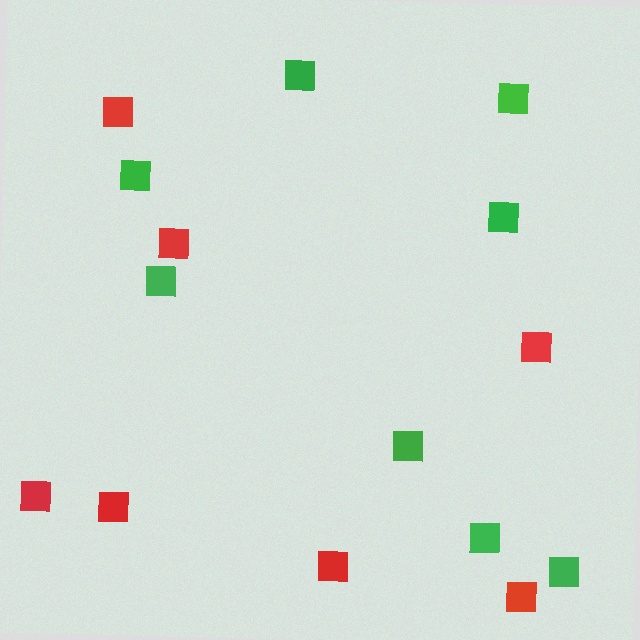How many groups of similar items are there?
There are 2 groups: one group of red squares (7) and one group of green squares (8).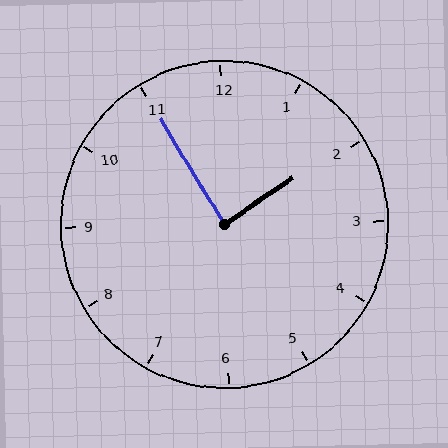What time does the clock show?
1:55.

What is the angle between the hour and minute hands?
Approximately 88 degrees.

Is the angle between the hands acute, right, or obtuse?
It is right.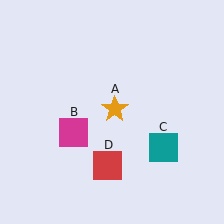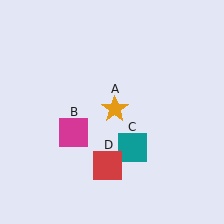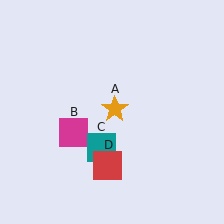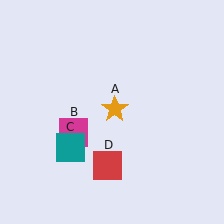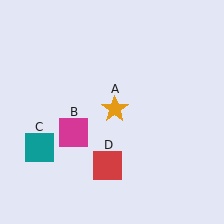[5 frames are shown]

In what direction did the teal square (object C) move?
The teal square (object C) moved left.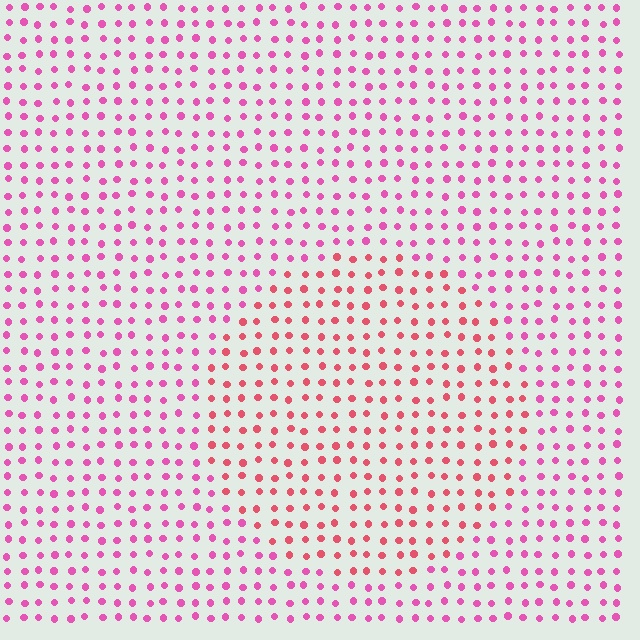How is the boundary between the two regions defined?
The boundary is defined purely by a slight shift in hue (about 31 degrees). Spacing, size, and orientation are identical on both sides.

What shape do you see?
I see a circle.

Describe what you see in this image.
The image is filled with small pink elements in a uniform arrangement. A circle-shaped region is visible where the elements are tinted to a slightly different hue, forming a subtle color boundary.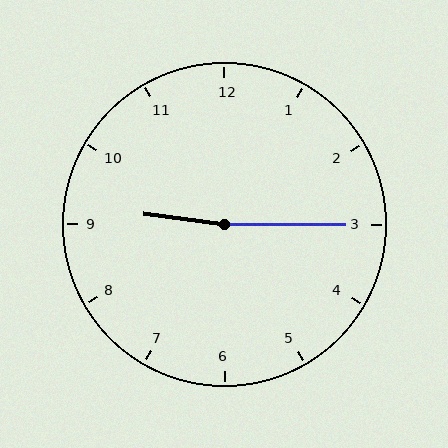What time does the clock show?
9:15.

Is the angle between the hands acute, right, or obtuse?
It is obtuse.